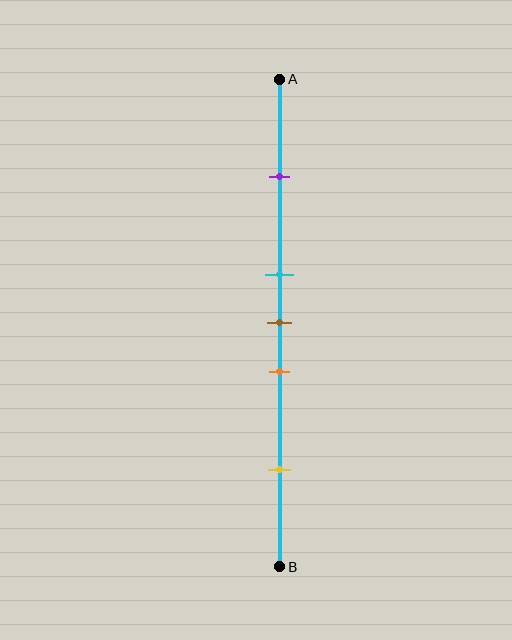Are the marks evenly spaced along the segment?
No, the marks are not evenly spaced.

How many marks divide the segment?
There are 5 marks dividing the segment.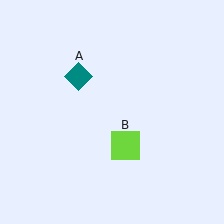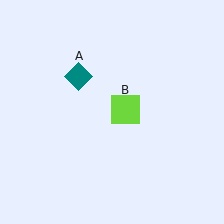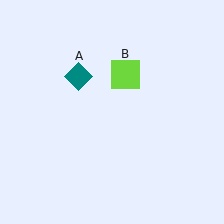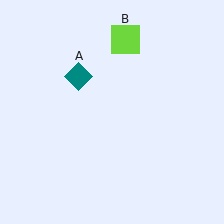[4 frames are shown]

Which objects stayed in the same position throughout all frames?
Teal diamond (object A) remained stationary.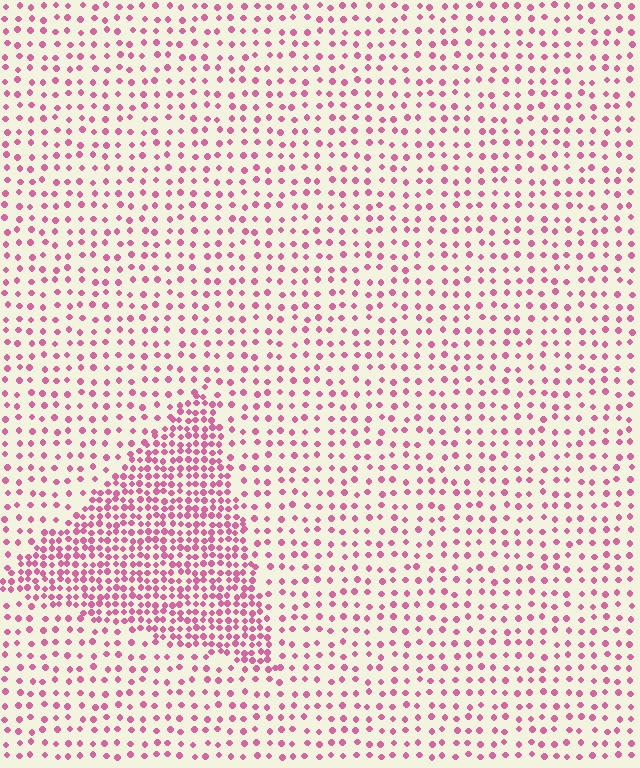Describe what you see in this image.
The image contains small pink elements arranged at two different densities. A triangle-shaped region is visible where the elements are more densely packed than the surrounding area.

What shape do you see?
I see a triangle.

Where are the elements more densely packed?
The elements are more densely packed inside the triangle boundary.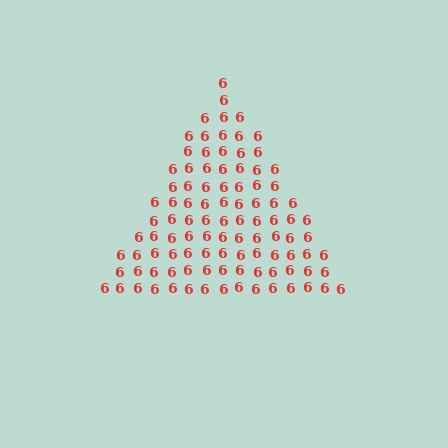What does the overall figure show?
The overall figure shows a triangle.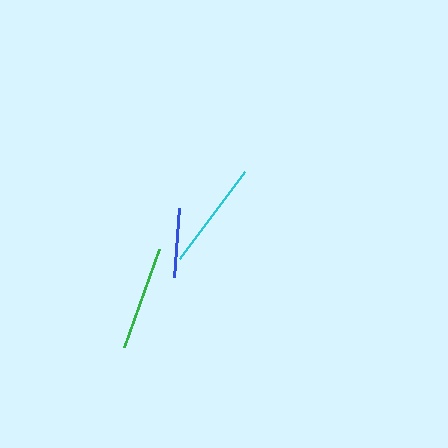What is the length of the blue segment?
The blue segment is approximately 70 pixels long.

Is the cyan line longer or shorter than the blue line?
The cyan line is longer than the blue line.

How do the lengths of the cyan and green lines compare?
The cyan and green lines are approximately the same length.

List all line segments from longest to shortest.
From longest to shortest: cyan, green, blue.